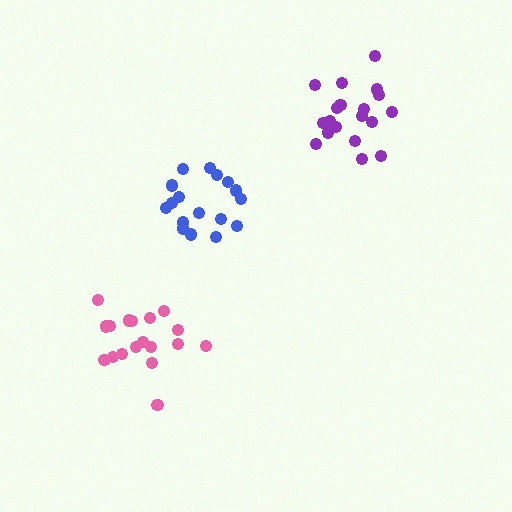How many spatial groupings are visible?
There are 3 spatial groupings.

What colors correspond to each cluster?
The clusters are colored: pink, blue, purple.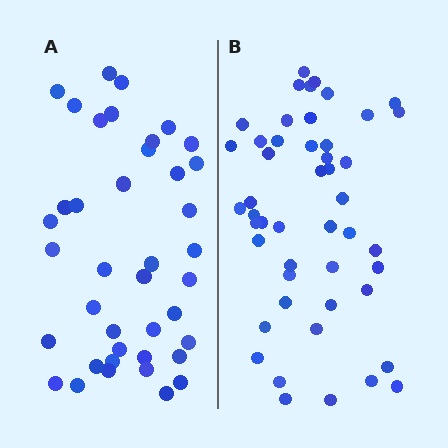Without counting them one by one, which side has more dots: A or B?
Region B (the right region) has more dots.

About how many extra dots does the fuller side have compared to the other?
Region B has roughly 8 or so more dots than region A.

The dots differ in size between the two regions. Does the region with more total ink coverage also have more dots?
No. Region A has more total ink coverage because its dots are larger, but region B actually contains more individual dots. Total area can be misleading — the number of items is what matters here.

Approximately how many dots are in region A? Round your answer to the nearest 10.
About 40 dots.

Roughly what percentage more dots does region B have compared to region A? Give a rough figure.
About 20% more.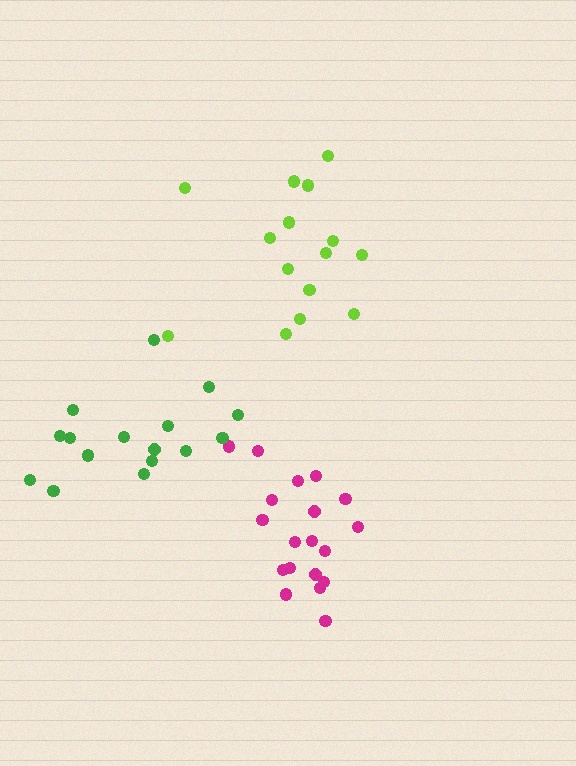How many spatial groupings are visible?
There are 3 spatial groupings.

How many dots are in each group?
Group 1: 15 dots, Group 2: 19 dots, Group 3: 16 dots (50 total).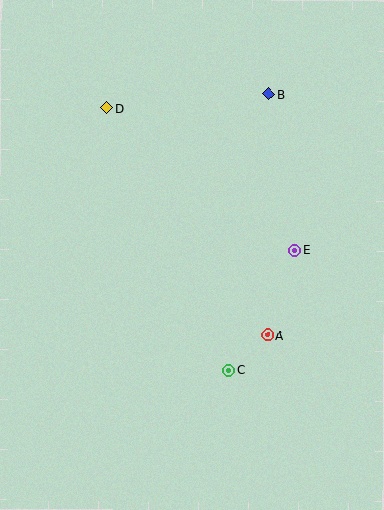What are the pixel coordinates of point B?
Point B is at (269, 94).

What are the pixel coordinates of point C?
Point C is at (229, 370).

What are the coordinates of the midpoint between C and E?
The midpoint between C and E is at (262, 310).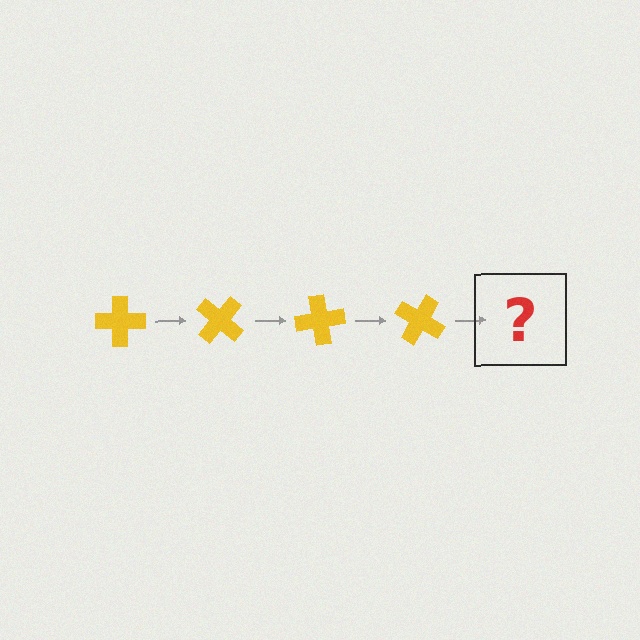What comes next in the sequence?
The next element should be a yellow cross rotated 160 degrees.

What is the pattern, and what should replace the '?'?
The pattern is that the cross rotates 40 degrees each step. The '?' should be a yellow cross rotated 160 degrees.